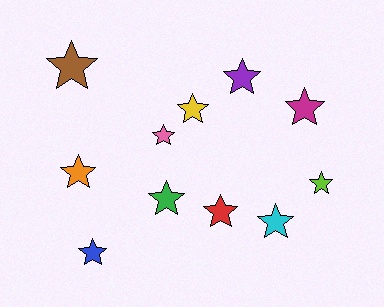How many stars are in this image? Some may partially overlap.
There are 11 stars.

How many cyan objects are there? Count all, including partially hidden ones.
There is 1 cyan object.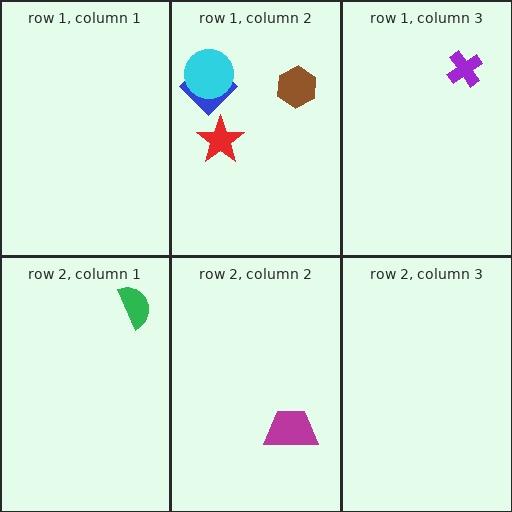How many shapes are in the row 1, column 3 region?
1.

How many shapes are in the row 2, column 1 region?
1.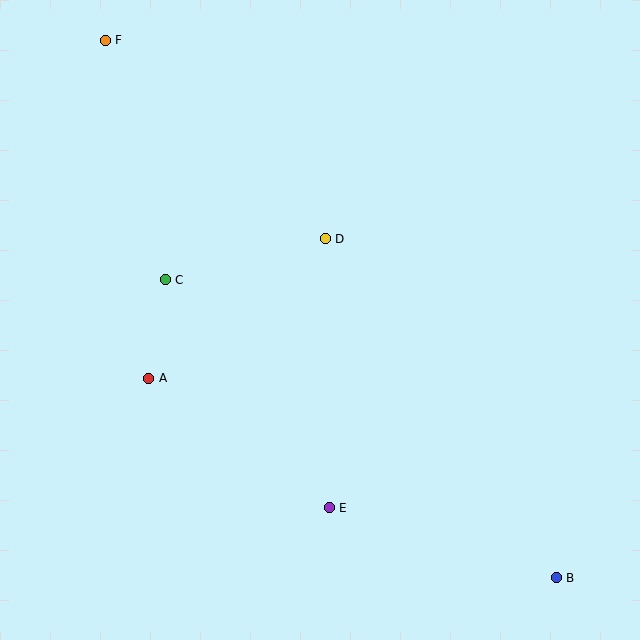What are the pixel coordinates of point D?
Point D is at (325, 239).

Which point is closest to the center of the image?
Point D at (325, 239) is closest to the center.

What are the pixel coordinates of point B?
Point B is at (556, 578).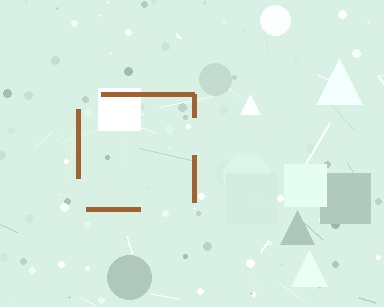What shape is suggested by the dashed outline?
The dashed outline suggests a square.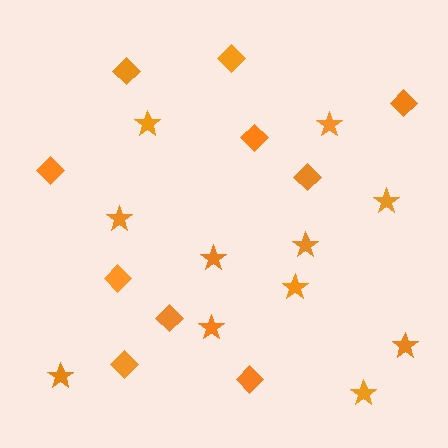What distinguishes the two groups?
There are 2 groups: one group of stars (11) and one group of diamonds (10).